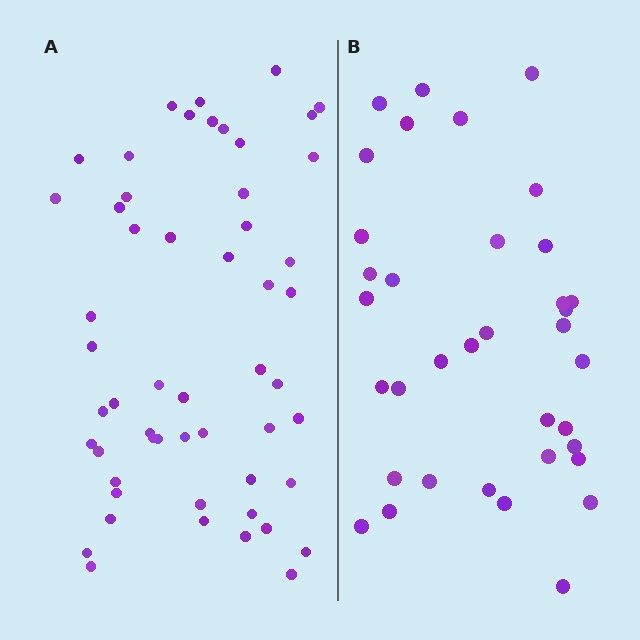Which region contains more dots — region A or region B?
Region A (the left region) has more dots.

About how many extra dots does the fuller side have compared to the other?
Region A has approximately 20 more dots than region B.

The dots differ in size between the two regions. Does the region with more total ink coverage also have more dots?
No. Region B has more total ink coverage because its dots are larger, but region A actually contains more individual dots. Total area can be misleading — the number of items is what matters here.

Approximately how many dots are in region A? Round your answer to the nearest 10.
About 50 dots. (The exact count is 54, which rounds to 50.)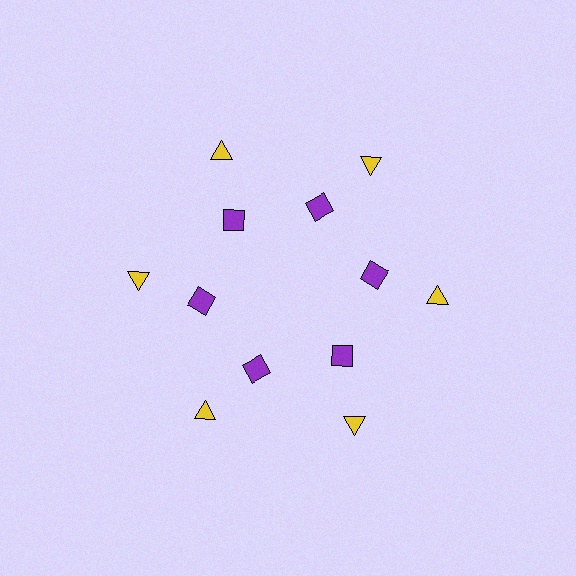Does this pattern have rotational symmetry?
Yes, this pattern has 6-fold rotational symmetry. It looks the same after rotating 60 degrees around the center.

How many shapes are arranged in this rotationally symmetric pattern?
There are 12 shapes, arranged in 6 groups of 2.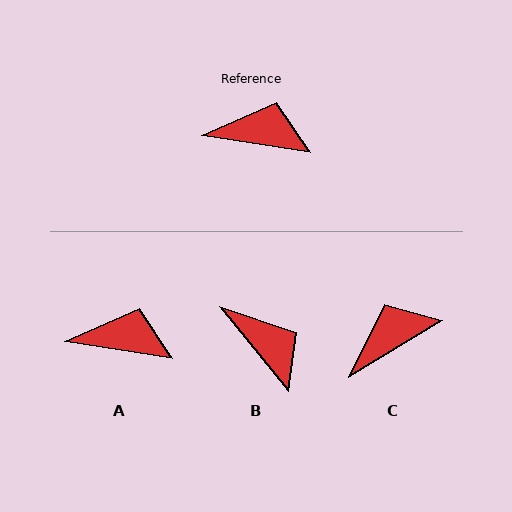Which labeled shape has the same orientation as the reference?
A.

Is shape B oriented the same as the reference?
No, it is off by about 42 degrees.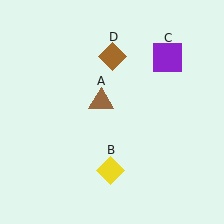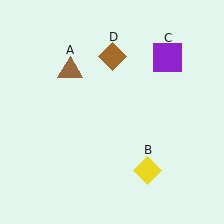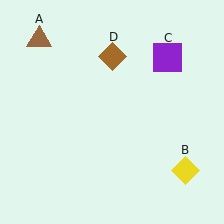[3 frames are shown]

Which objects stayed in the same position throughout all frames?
Purple square (object C) and brown diamond (object D) remained stationary.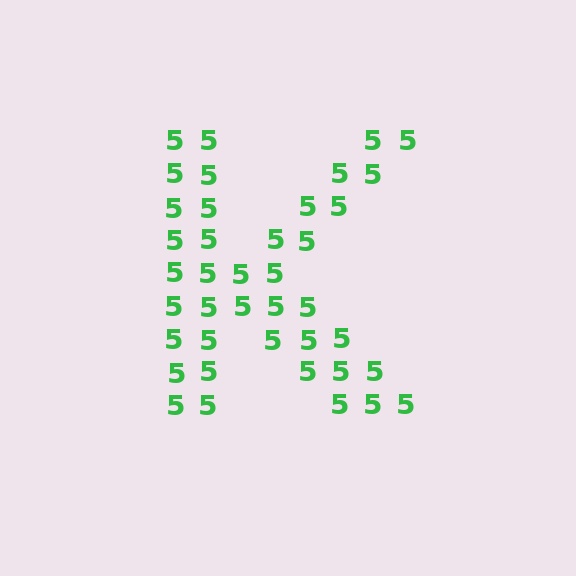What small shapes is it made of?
It is made of small digit 5's.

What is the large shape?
The large shape is the letter K.